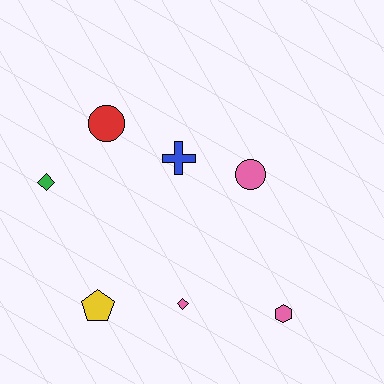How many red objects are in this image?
There is 1 red object.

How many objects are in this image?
There are 7 objects.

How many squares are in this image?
There are no squares.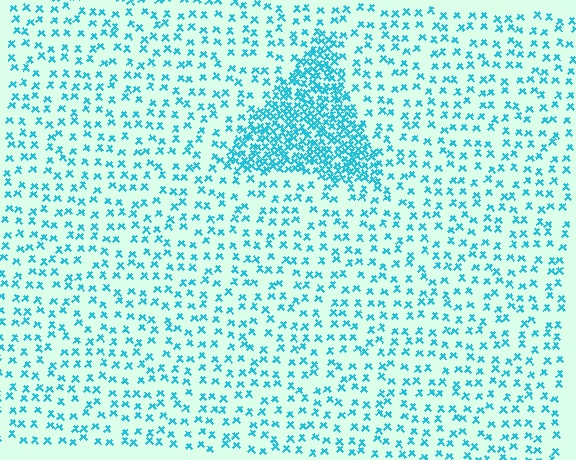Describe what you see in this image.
The image contains small cyan elements arranged at two different densities. A triangle-shaped region is visible where the elements are more densely packed than the surrounding area.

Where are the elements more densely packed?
The elements are more densely packed inside the triangle boundary.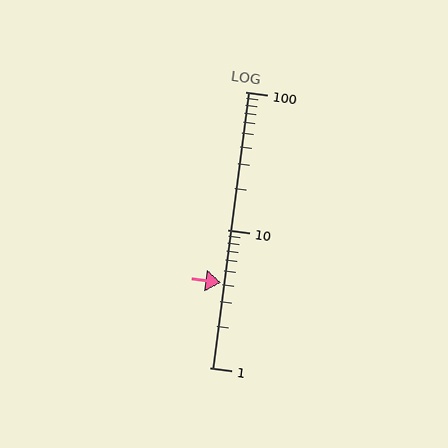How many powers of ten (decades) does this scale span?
The scale spans 2 decades, from 1 to 100.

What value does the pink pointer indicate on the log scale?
The pointer indicates approximately 4.1.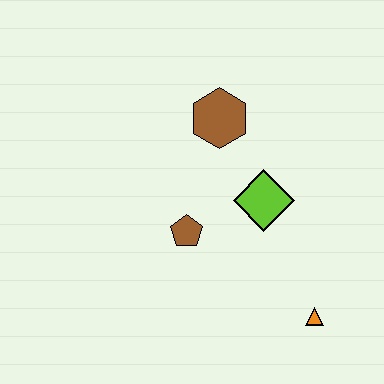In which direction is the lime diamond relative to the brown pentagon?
The lime diamond is to the right of the brown pentagon.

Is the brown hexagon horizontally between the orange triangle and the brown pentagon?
Yes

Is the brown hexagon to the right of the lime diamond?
No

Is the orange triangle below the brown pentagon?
Yes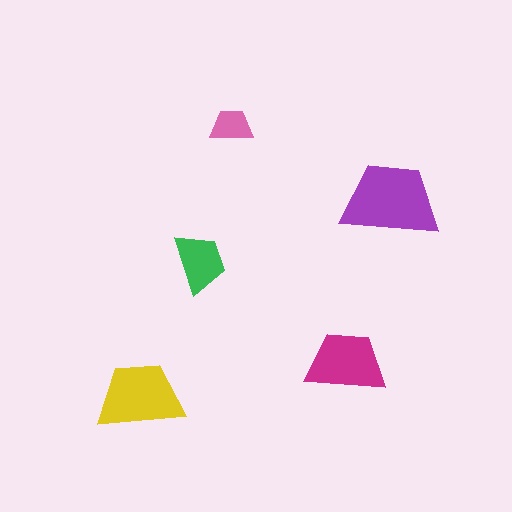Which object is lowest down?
The yellow trapezoid is bottommost.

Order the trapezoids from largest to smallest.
the purple one, the yellow one, the magenta one, the green one, the pink one.